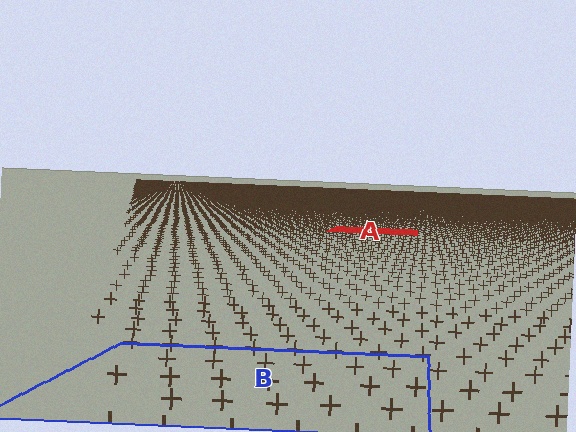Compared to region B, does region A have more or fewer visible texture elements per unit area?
Region A has more texture elements per unit area — they are packed more densely because it is farther away.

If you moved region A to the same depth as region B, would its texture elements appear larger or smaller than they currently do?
They would appear larger. At a closer depth, the same texture elements are projected at a bigger on-screen size.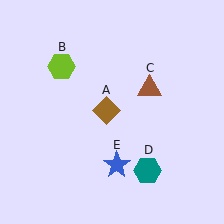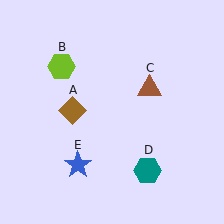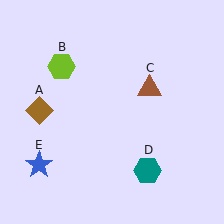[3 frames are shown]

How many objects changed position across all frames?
2 objects changed position: brown diamond (object A), blue star (object E).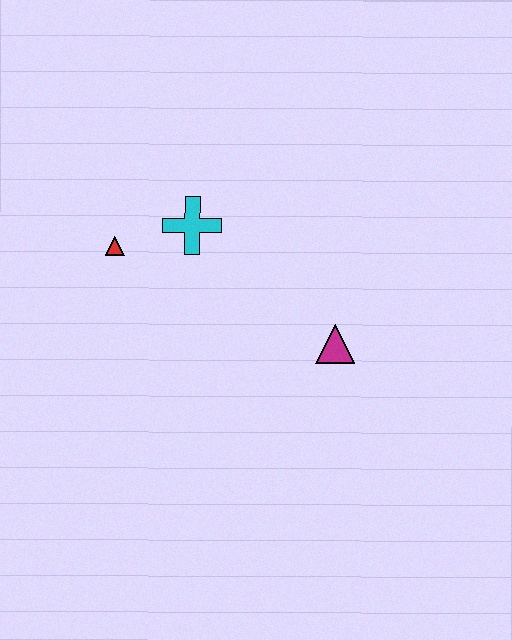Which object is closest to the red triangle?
The cyan cross is closest to the red triangle.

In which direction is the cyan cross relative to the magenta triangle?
The cyan cross is to the left of the magenta triangle.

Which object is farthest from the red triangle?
The magenta triangle is farthest from the red triangle.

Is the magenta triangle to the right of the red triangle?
Yes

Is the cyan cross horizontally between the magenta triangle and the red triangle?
Yes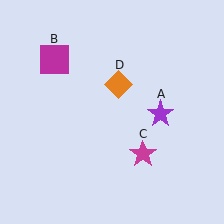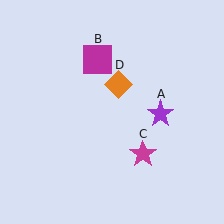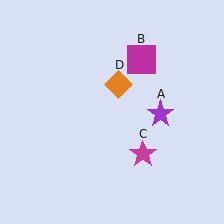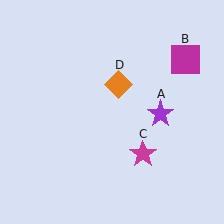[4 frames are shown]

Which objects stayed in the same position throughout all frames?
Purple star (object A) and magenta star (object C) and orange diamond (object D) remained stationary.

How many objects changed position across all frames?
1 object changed position: magenta square (object B).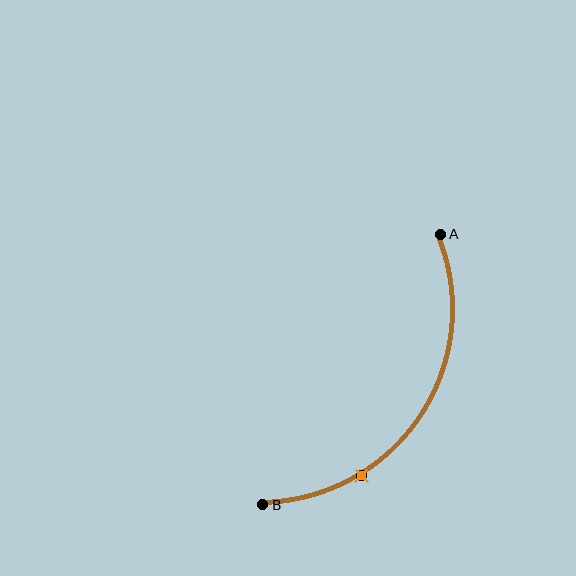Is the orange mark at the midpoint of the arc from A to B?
No. The orange mark lies on the arc but is closer to endpoint B. The arc midpoint would be at the point on the curve equidistant along the arc from both A and B.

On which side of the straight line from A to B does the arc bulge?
The arc bulges to the right of the straight line connecting A and B.